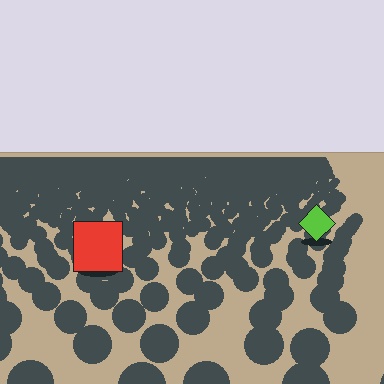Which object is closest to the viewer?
The red square is closest. The texture marks near it are larger and more spread out.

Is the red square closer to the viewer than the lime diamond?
Yes. The red square is closer — you can tell from the texture gradient: the ground texture is coarser near it.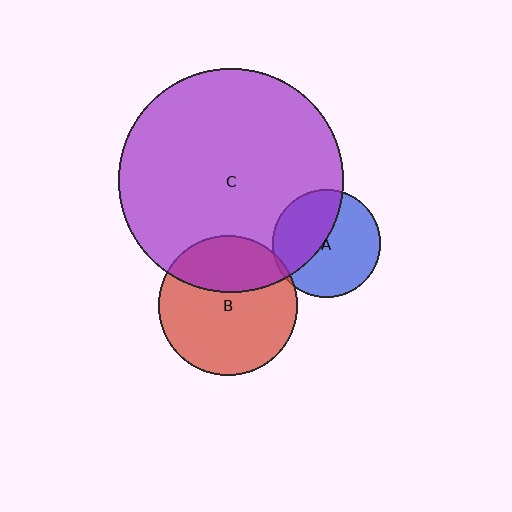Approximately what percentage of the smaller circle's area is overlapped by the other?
Approximately 35%.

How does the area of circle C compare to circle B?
Approximately 2.6 times.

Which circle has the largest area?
Circle C (purple).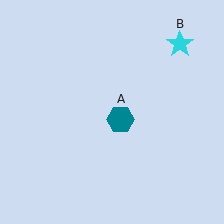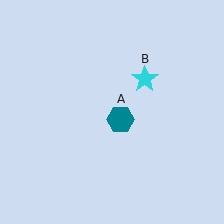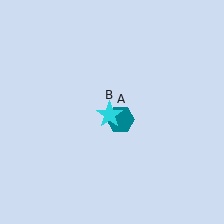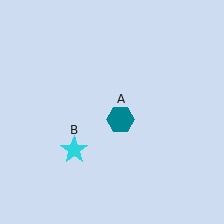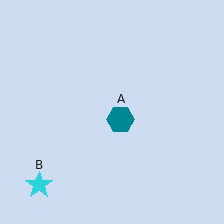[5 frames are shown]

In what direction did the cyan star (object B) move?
The cyan star (object B) moved down and to the left.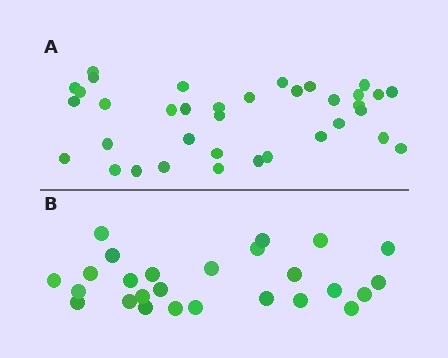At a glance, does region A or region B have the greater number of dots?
Region A (the top region) has more dots.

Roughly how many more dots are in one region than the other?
Region A has roughly 10 or so more dots than region B.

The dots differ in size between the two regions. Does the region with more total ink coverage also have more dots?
No. Region B has more total ink coverage because its dots are larger, but region A actually contains more individual dots. Total area can be misleading — the number of items is what matters here.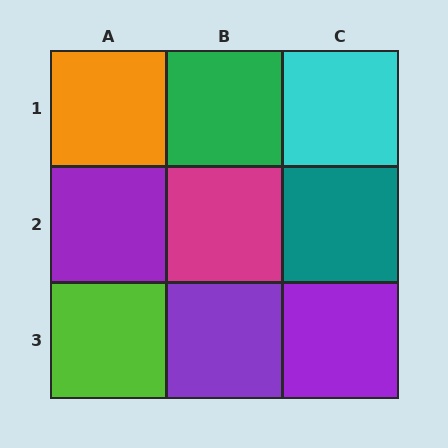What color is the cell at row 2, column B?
Magenta.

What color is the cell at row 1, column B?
Green.